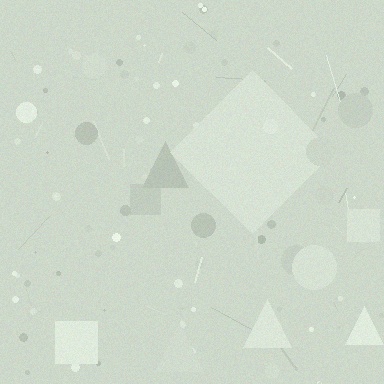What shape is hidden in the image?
A diamond is hidden in the image.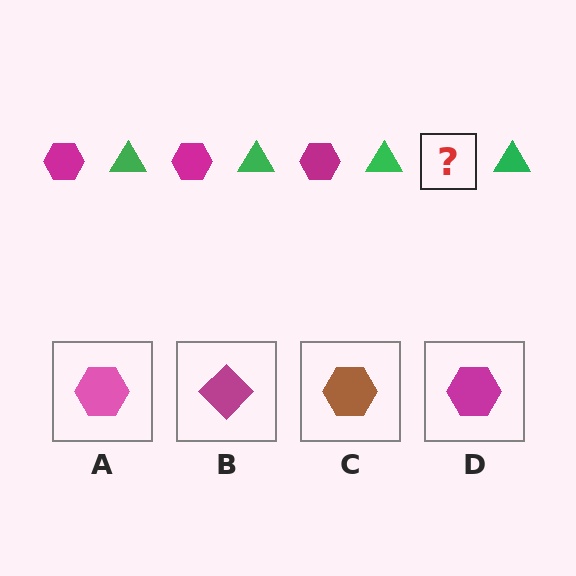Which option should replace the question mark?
Option D.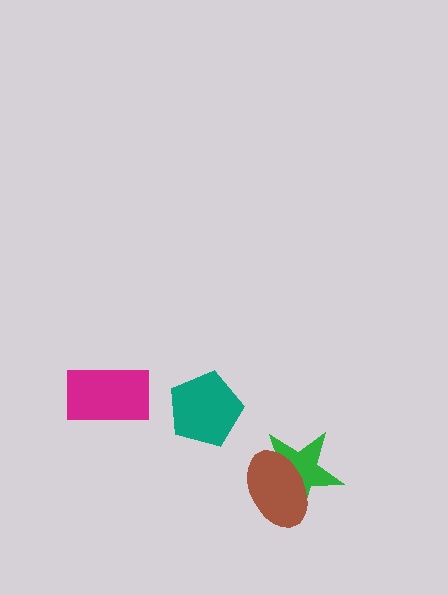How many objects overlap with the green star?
1 object overlaps with the green star.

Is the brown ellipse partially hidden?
No, no other shape covers it.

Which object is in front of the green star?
The brown ellipse is in front of the green star.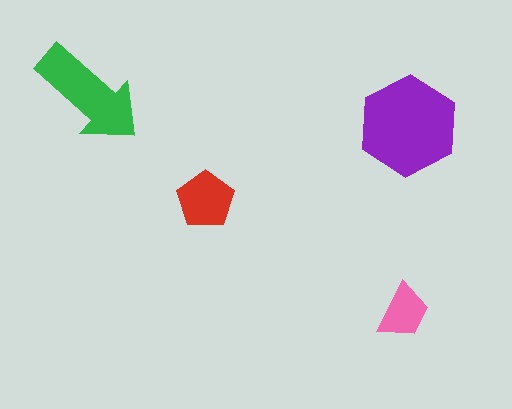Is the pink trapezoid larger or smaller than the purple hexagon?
Smaller.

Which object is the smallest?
The pink trapezoid.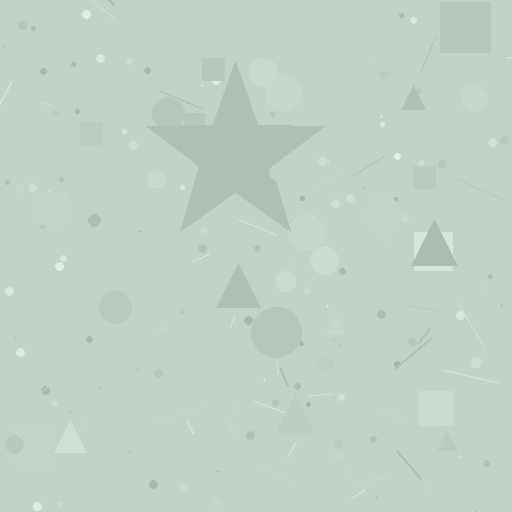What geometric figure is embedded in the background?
A star is embedded in the background.